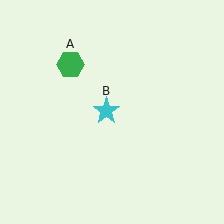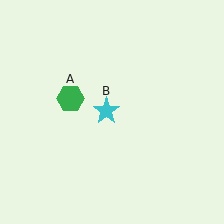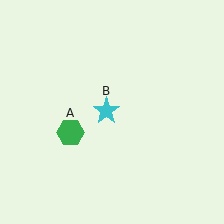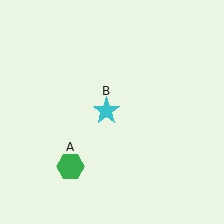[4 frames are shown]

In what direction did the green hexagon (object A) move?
The green hexagon (object A) moved down.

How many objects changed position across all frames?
1 object changed position: green hexagon (object A).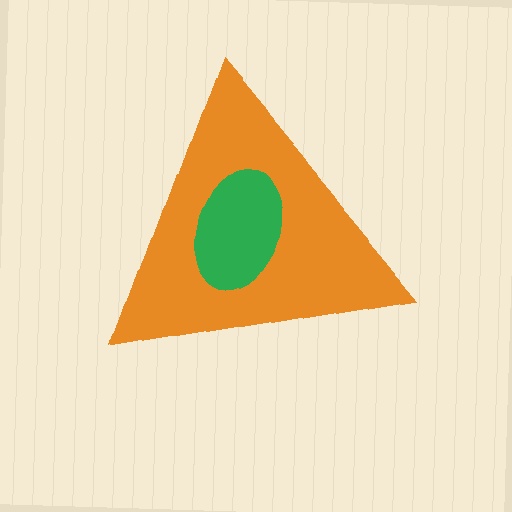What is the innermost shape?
The green ellipse.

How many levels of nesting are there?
2.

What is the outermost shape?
The orange triangle.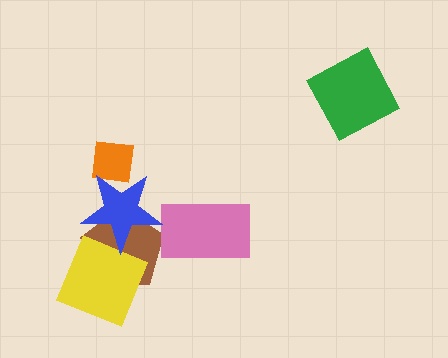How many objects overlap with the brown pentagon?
2 objects overlap with the brown pentagon.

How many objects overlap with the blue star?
2 objects overlap with the blue star.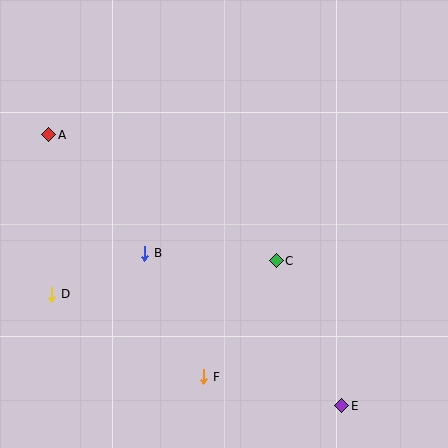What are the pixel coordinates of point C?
Point C is at (276, 261).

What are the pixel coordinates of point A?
Point A is at (49, 135).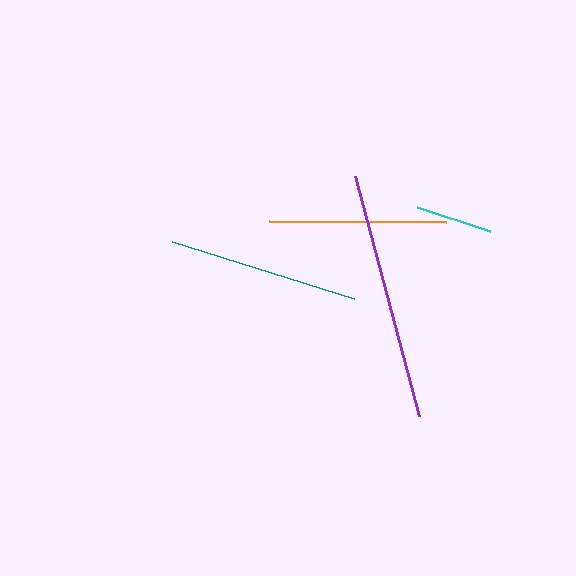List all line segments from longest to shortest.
From longest to shortest: purple, teal, orange, cyan.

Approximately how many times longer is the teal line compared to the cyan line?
The teal line is approximately 2.5 times the length of the cyan line.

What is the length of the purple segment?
The purple segment is approximately 249 pixels long.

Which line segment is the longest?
The purple line is the longest at approximately 249 pixels.